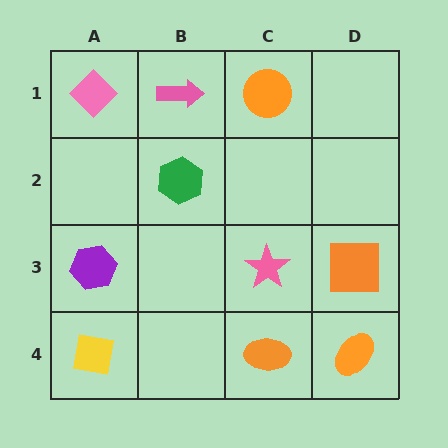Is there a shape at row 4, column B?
No, that cell is empty.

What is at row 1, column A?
A pink diamond.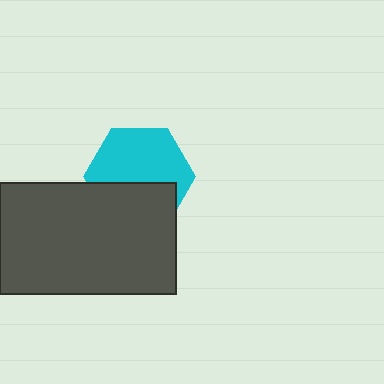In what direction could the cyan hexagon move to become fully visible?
The cyan hexagon could move up. That would shift it out from behind the dark gray rectangle entirely.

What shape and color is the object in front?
The object in front is a dark gray rectangle.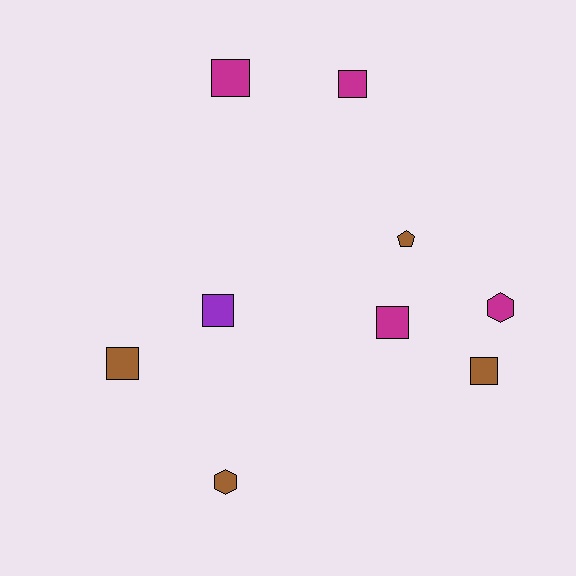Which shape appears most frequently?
Square, with 6 objects.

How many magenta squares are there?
There are 3 magenta squares.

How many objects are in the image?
There are 9 objects.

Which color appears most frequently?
Magenta, with 4 objects.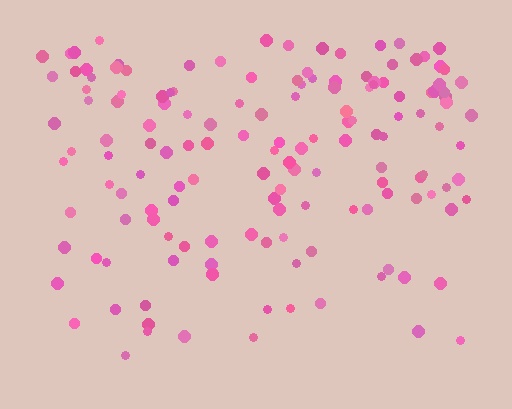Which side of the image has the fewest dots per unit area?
The bottom.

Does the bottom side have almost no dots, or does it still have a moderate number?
Still a moderate number, just noticeably fewer than the top.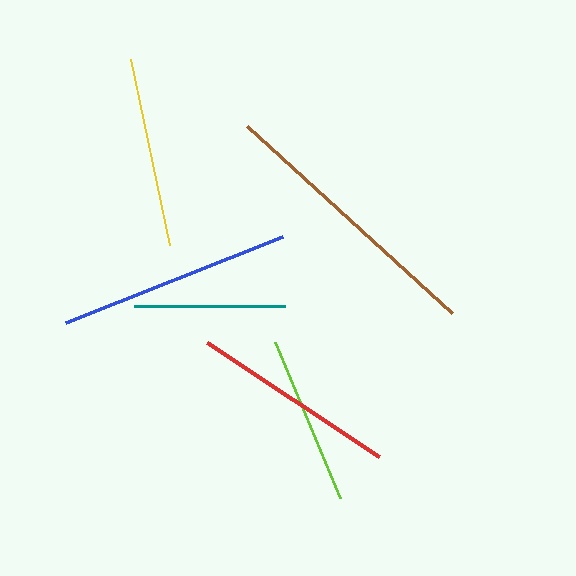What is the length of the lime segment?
The lime segment is approximately 169 pixels long.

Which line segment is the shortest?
The teal line is the shortest at approximately 152 pixels.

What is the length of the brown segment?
The brown segment is approximately 278 pixels long.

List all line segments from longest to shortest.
From longest to shortest: brown, blue, red, yellow, lime, teal.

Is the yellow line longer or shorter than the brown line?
The brown line is longer than the yellow line.